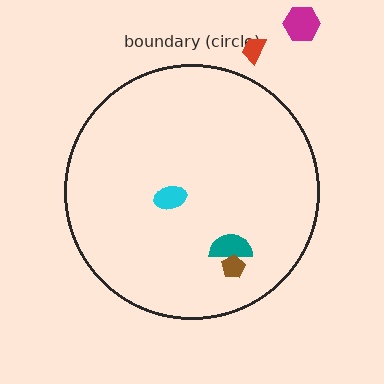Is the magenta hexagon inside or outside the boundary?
Outside.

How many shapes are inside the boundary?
3 inside, 2 outside.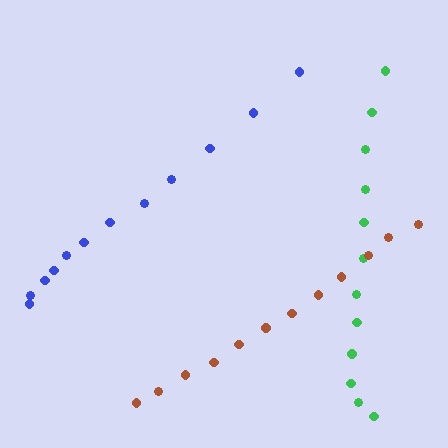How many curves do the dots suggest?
There are 3 distinct paths.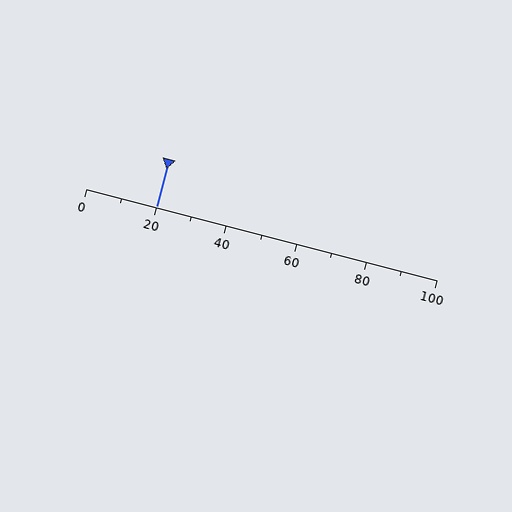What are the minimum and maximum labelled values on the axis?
The axis runs from 0 to 100.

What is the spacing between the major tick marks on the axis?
The major ticks are spaced 20 apart.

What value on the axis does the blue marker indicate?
The marker indicates approximately 20.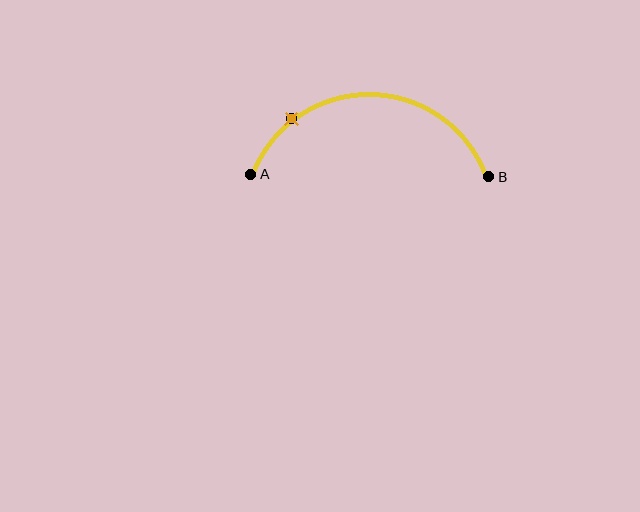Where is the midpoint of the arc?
The arc midpoint is the point on the curve farthest from the straight line joining A and B. It sits above that line.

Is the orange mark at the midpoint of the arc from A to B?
No. The orange mark lies on the arc but is closer to endpoint A. The arc midpoint would be at the point on the curve equidistant along the arc from both A and B.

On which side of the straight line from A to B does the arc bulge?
The arc bulges above the straight line connecting A and B.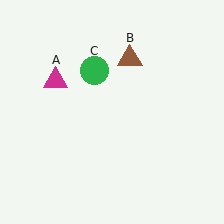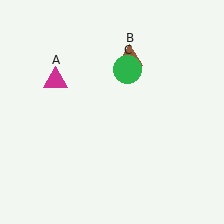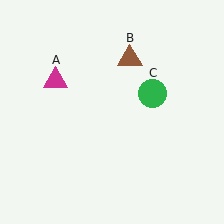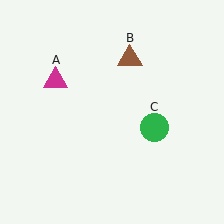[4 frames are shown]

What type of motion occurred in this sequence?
The green circle (object C) rotated clockwise around the center of the scene.